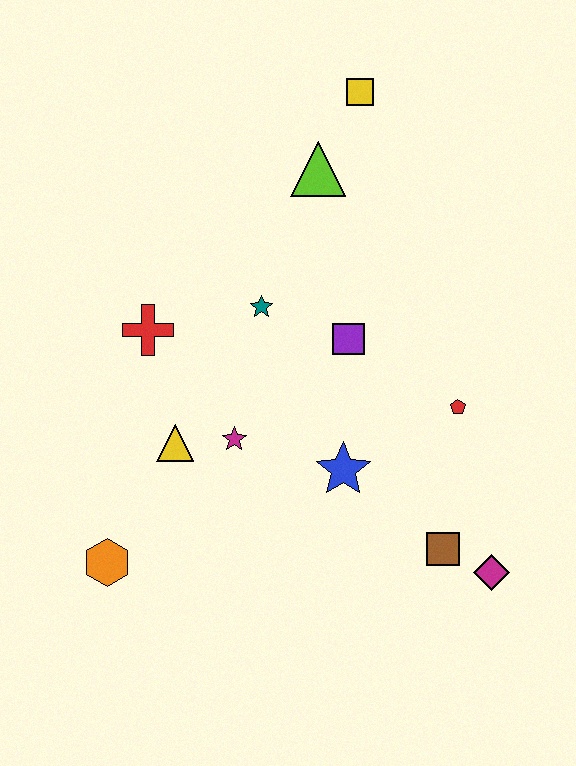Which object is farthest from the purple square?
The orange hexagon is farthest from the purple square.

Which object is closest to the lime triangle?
The yellow square is closest to the lime triangle.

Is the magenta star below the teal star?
Yes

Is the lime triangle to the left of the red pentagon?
Yes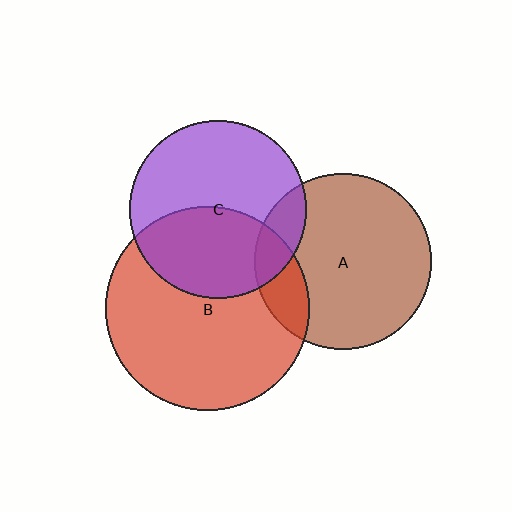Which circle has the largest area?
Circle B (red).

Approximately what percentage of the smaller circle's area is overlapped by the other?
Approximately 15%.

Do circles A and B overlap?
Yes.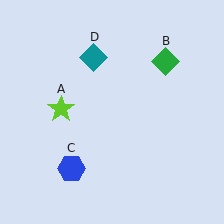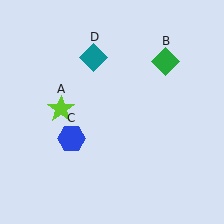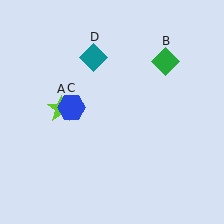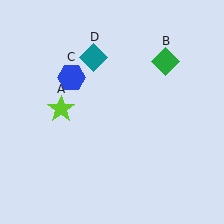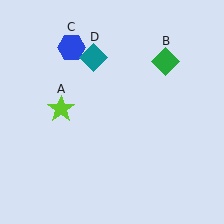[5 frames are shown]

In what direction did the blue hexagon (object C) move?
The blue hexagon (object C) moved up.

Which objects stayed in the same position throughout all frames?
Lime star (object A) and green diamond (object B) and teal diamond (object D) remained stationary.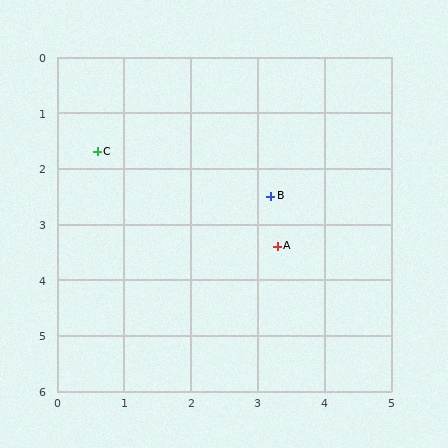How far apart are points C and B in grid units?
Points C and B are about 2.7 grid units apart.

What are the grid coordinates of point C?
Point C is at approximately (0.6, 1.7).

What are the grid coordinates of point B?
Point B is at approximately (3.2, 2.5).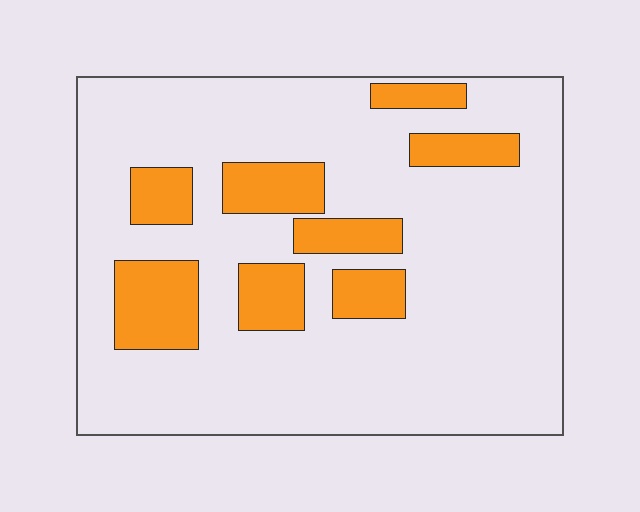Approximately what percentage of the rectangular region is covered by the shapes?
Approximately 20%.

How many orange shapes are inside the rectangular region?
8.